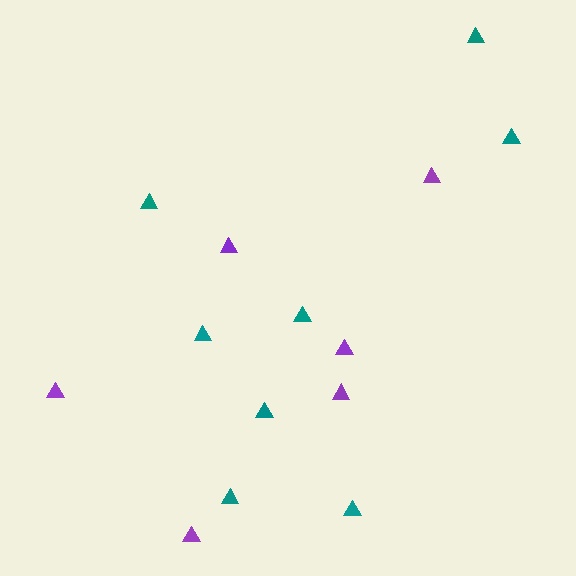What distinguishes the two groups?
There are 2 groups: one group of purple triangles (6) and one group of teal triangles (8).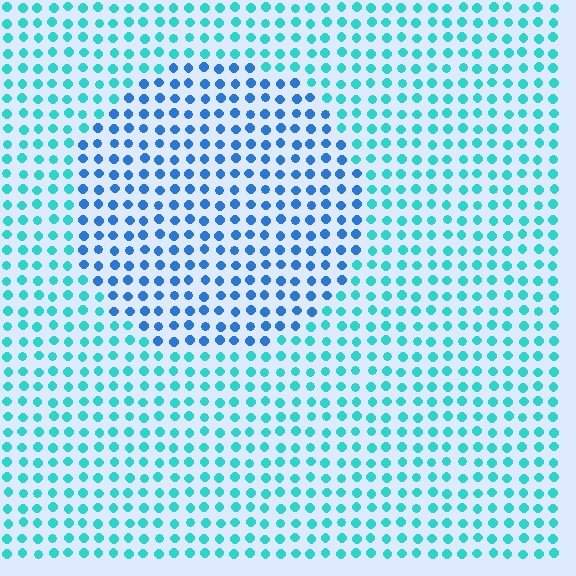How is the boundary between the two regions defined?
The boundary is defined purely by a slight shift in hue (about 36 degrees). Spacing, size, and orientation are identical on both sides.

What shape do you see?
I see a circle.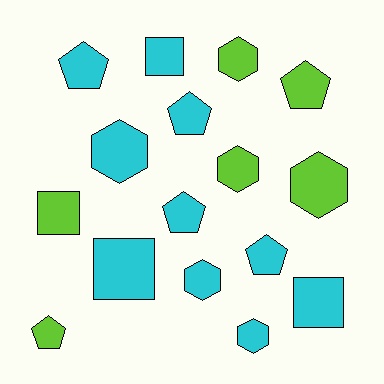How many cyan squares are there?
There are 3 cyan squares.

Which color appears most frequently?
Cyan, with 10 objects.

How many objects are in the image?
There are 16 objects.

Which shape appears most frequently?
Hexagon, with 6 objects.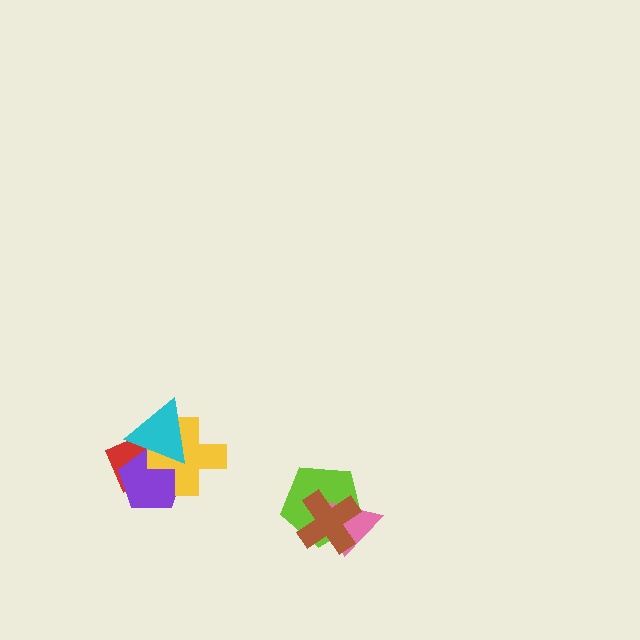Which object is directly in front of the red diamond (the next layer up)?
The purple pentagon is directly in front of the red diamond.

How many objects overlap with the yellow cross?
3 objects overlap with the yellow cross.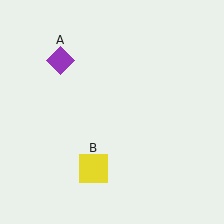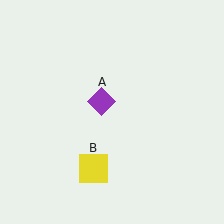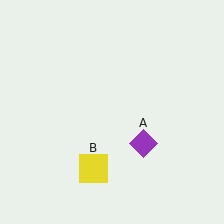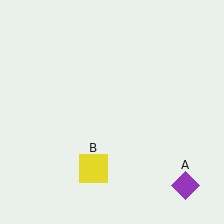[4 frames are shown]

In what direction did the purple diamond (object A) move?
The purple diamond (object A) moved down and to the right.